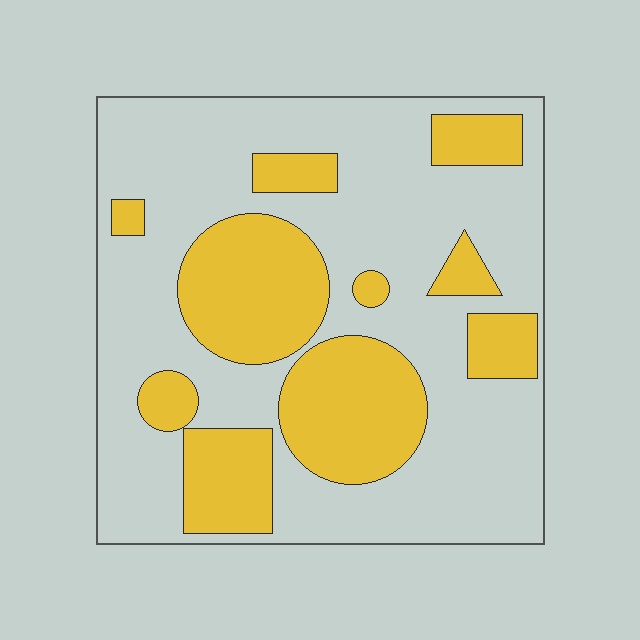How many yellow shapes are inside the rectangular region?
10.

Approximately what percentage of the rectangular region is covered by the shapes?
Approximately 35%.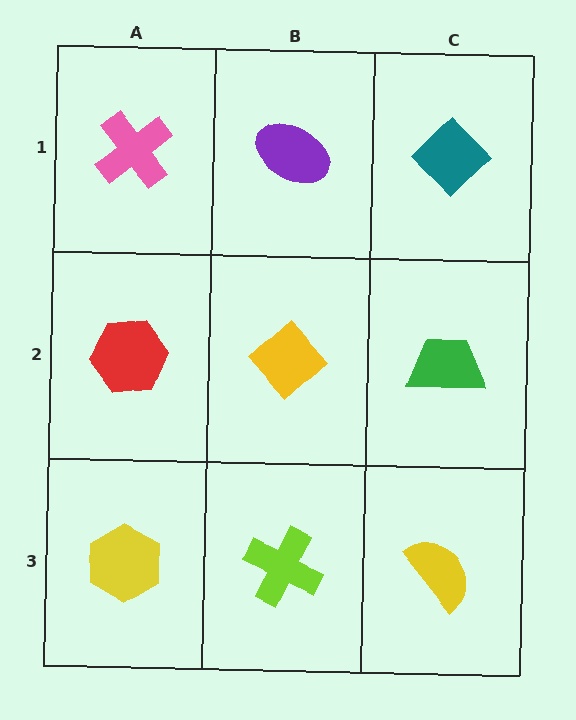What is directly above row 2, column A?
A pink cross.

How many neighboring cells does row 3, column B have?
3.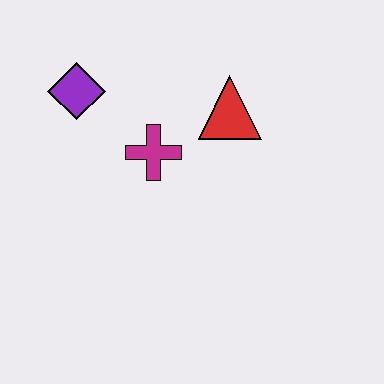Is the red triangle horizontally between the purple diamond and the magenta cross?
No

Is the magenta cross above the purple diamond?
No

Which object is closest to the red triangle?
The magenta cross is closest to the red triangle.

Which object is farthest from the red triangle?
The purple diamond is farthest from the red triangle.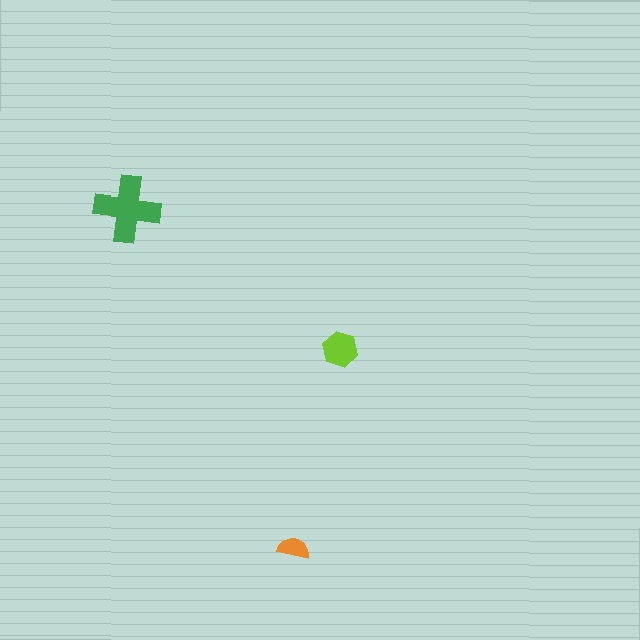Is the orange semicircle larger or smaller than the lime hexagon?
Smaller.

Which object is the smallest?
The orange semicircle.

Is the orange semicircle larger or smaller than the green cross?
Smaller.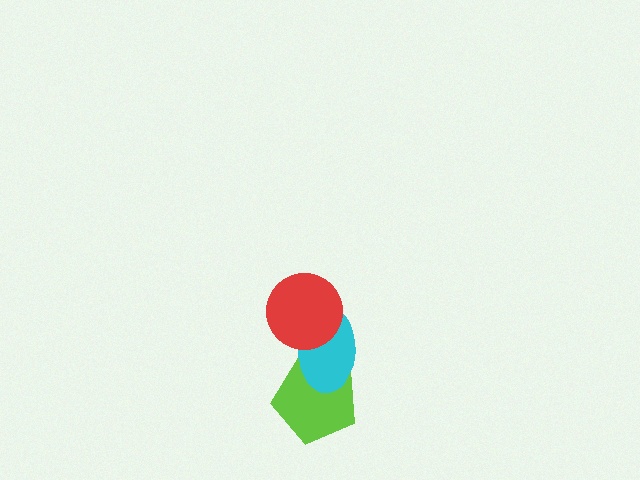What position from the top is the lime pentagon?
The lime pentagon is 3rd from the top.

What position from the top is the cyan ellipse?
The cyan ellipse is 2nd from the top.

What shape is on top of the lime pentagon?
The cyan ellipse is on top of the lime pentagon.